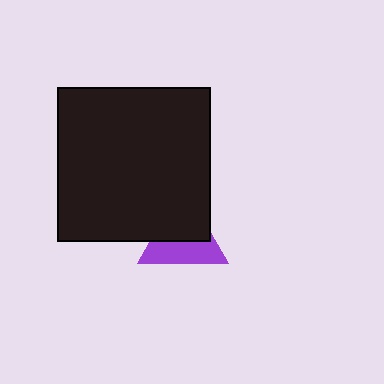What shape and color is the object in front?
The object in front is a black square.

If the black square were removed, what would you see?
You would see the complete purple triangle.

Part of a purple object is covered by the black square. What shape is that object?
It is a triangle.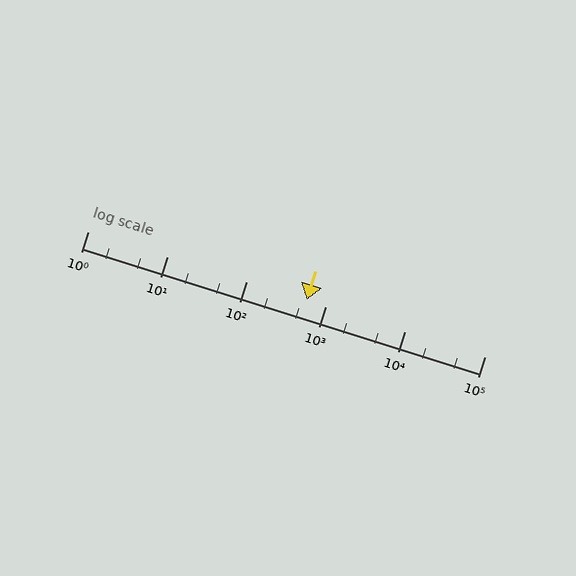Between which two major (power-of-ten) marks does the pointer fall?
The pointer is between 100 and 1000.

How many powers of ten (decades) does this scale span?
The scale spans 5 decades, from 1 to 100000.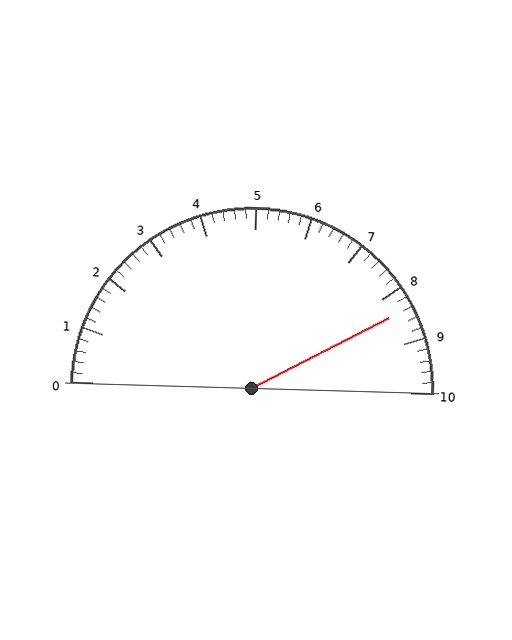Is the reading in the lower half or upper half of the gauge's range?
The reading is in the upper half of the range (0 to 10).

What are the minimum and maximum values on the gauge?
The gauge ranges from 0 to 10.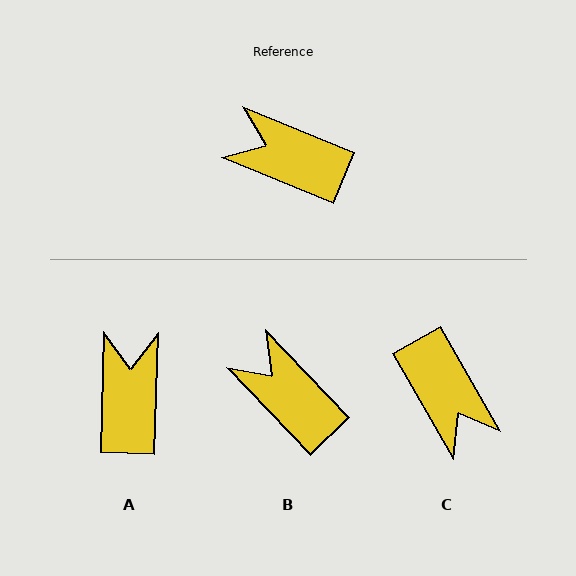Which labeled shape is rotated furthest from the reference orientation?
C, about 142 degrees away.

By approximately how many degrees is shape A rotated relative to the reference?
Approximately 69 degrees clockwise.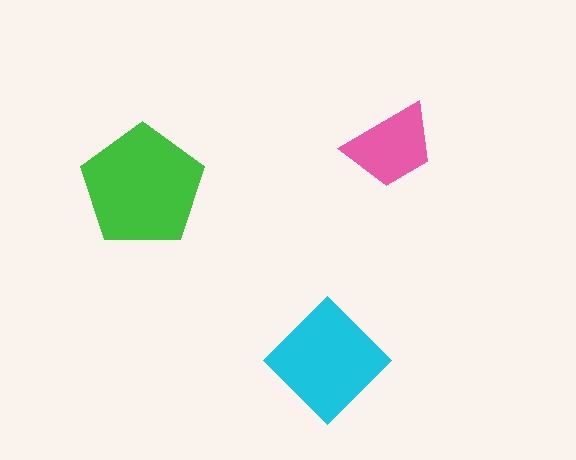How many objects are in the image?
There are 3 objects in the image.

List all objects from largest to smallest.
The green pentagon, the cyan diamond, the pink trapezoid.